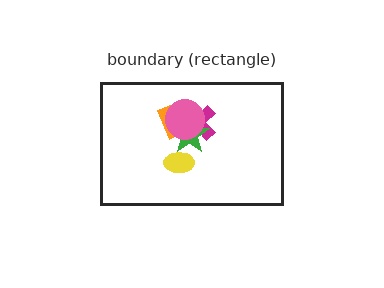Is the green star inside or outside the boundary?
Inside.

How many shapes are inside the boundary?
5 inside, 0 outside.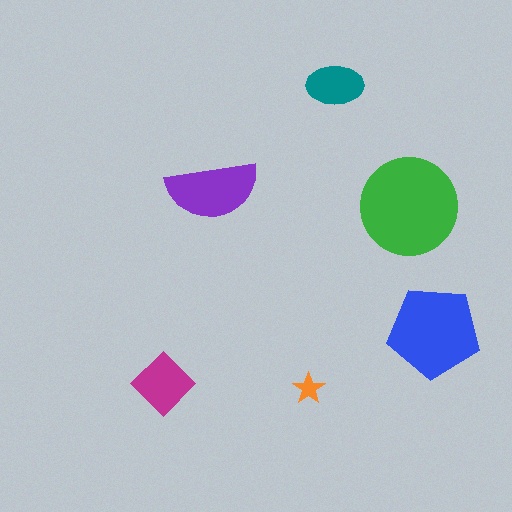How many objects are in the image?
There are 6 objects in the image.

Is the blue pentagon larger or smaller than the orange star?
Larger.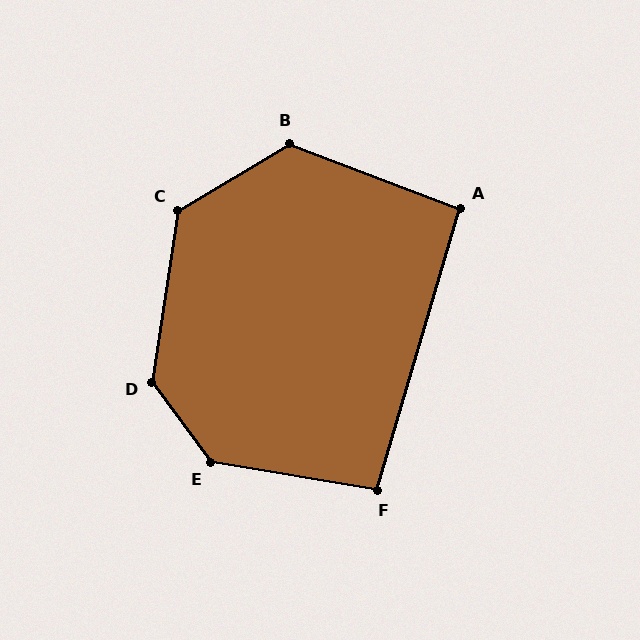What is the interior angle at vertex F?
Approximately 97 degrees (obtuse).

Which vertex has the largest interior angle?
E, at approximately 136 degrees.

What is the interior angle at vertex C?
Approximately 130 degrees (obtuse).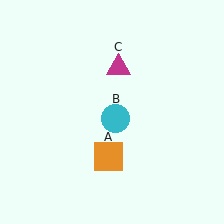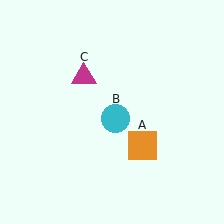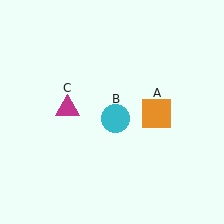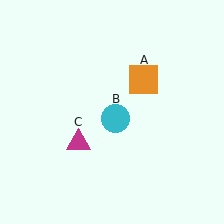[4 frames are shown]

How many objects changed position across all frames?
2 objects changed position: orange square (object A), magenta triangle (object C).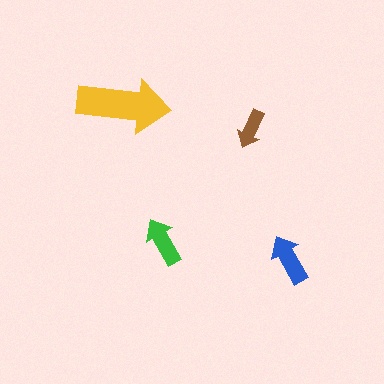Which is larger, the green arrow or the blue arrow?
The blue one.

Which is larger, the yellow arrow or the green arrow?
The yellow one.